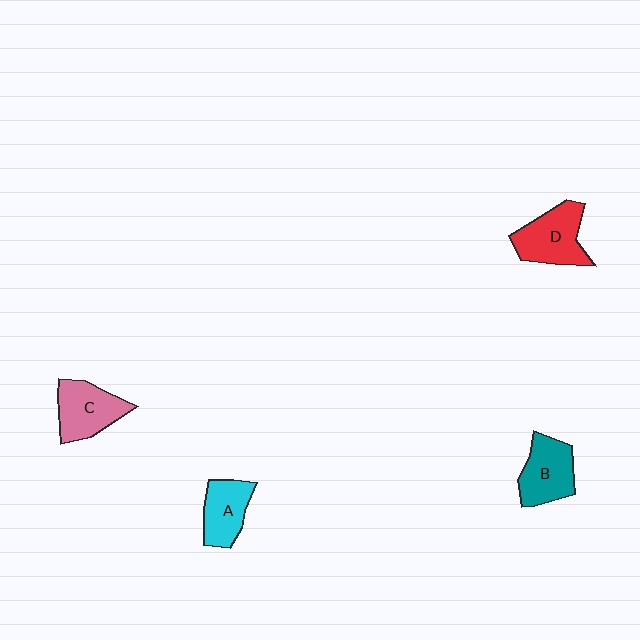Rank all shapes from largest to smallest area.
From largest to smallest: D (red), C (pink), B (teal), A (cyan).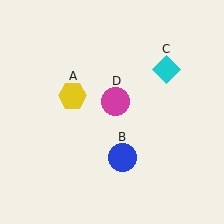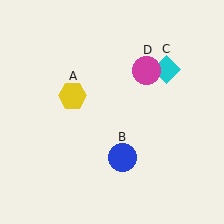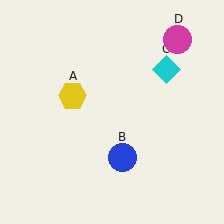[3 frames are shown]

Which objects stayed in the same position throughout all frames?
Yellow hexagon (object A) and blue circle (object B) and cyan diamond (object C) remained stationary.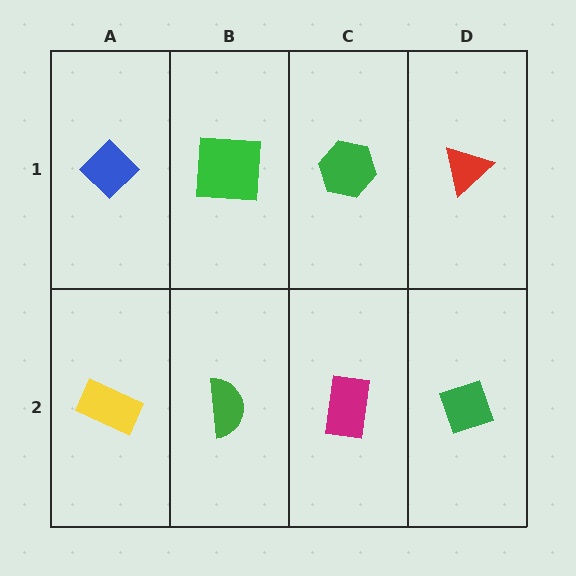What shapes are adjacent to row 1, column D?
A green diamond (row 2, column D), a green hexagon (row 1, column C).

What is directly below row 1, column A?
A yellow rectangle.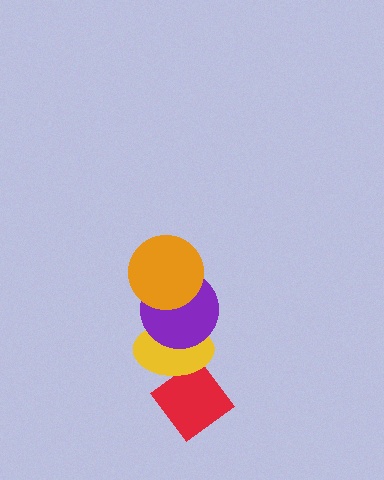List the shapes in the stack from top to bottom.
From top to bottom: the orange circle, the purple circle, the yellow ellipse, the red diamond.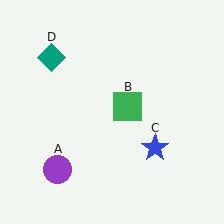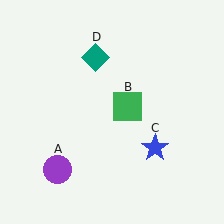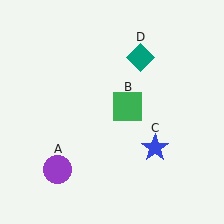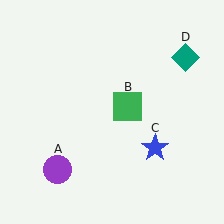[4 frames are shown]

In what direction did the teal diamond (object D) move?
The teal diamond (object D) moved right.